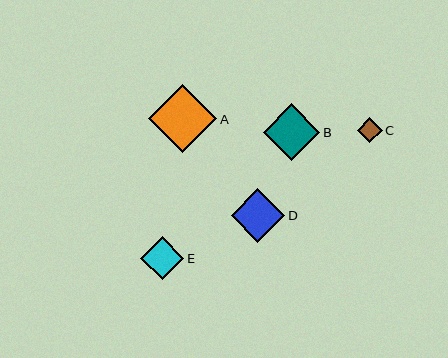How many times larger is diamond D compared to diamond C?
Diamond D is approximately 2.2 times the size of diamond C.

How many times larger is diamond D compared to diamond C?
Diamond D is approximately 2.2 times the size of diamond C.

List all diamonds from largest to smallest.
From largest to smallest: A, B, D, E, C.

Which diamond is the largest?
Diamond A is the largest with a size of approximately 69 pixels.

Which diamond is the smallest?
Diamond C is the smallest with a size of approximately 25 pixels.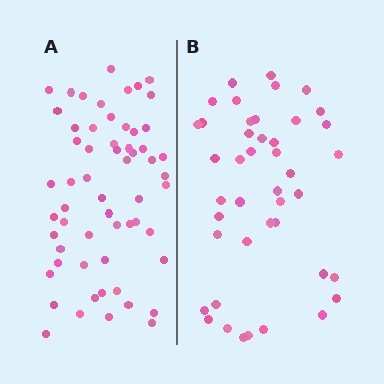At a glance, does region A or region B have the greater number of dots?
Region A (the left region) has more dots.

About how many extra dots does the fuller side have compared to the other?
Region A has approximately 15 more dots than region B.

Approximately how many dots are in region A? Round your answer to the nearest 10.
About 60 dots. (The exact count is 59, which rounds to 60.)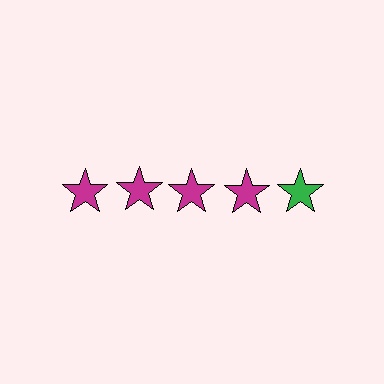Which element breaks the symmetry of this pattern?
The green star in the top row, rightmost column breaks the symmetry. All other shapes are magenta stars.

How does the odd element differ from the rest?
It has a different color: green instead of magenta.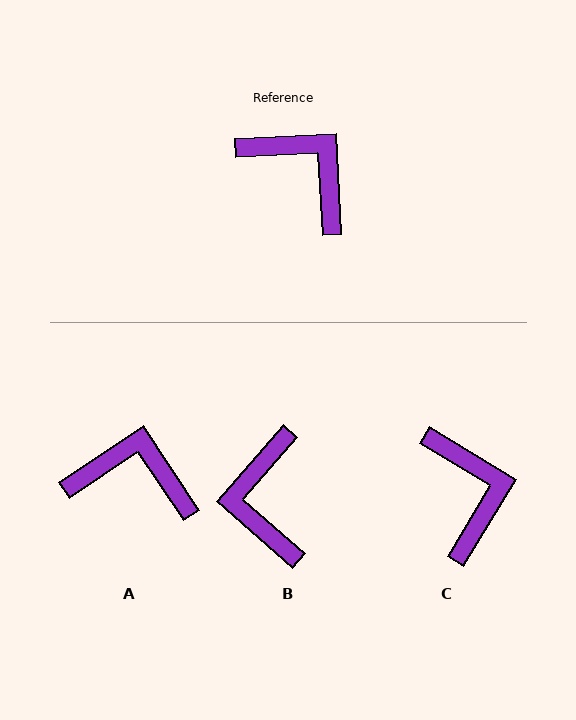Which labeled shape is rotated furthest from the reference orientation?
B, about 136 degrees away.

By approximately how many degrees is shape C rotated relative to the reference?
Approximately 34 degrees clockwise.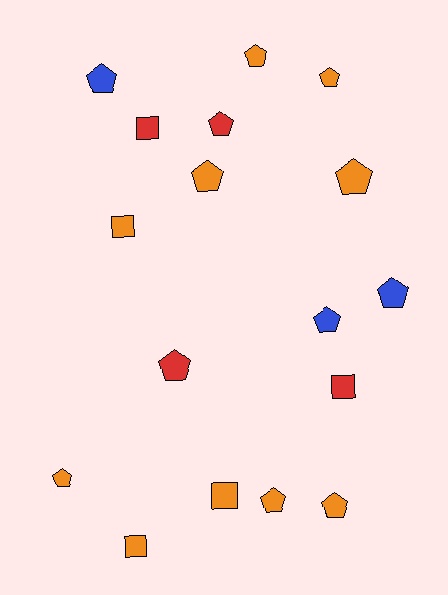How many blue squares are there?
There are no blue squares.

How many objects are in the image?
There are 17 objects.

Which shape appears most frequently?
Pentagon, with 12 objects.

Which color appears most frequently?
Orange, with 10 objects.